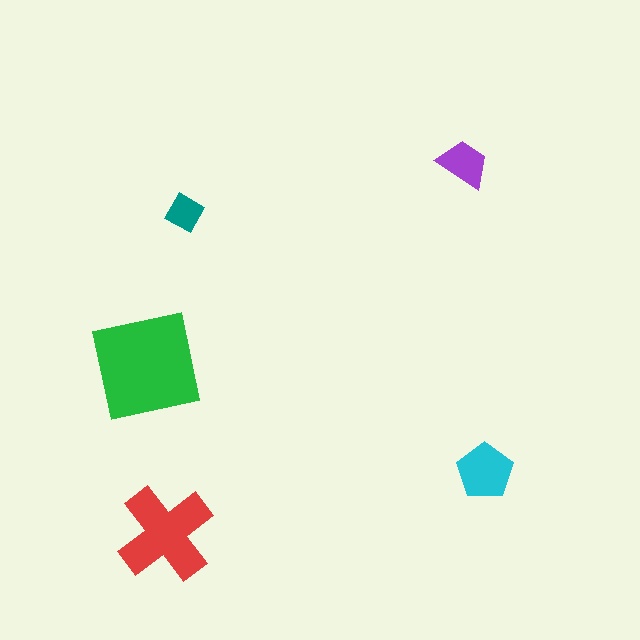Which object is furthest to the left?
The green square is leftmost.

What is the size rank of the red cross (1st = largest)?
2nd.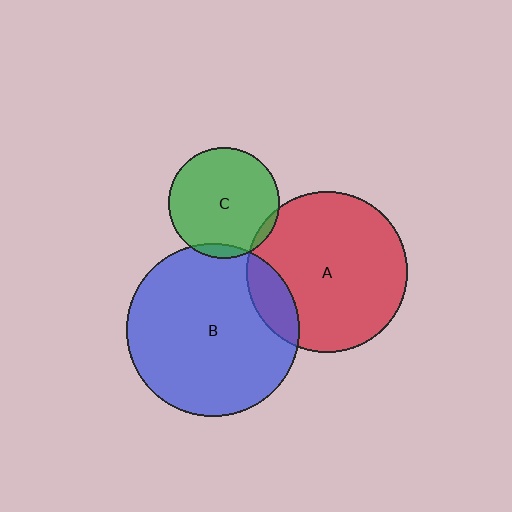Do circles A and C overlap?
Yes.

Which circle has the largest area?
Circle B (blue).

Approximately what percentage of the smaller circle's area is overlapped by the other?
Approximately 5%.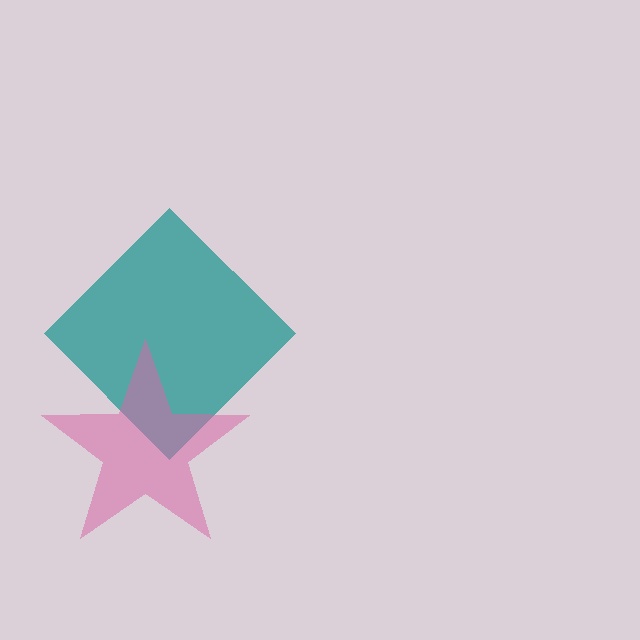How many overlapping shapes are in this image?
There are 2 overlapping shapes in the image.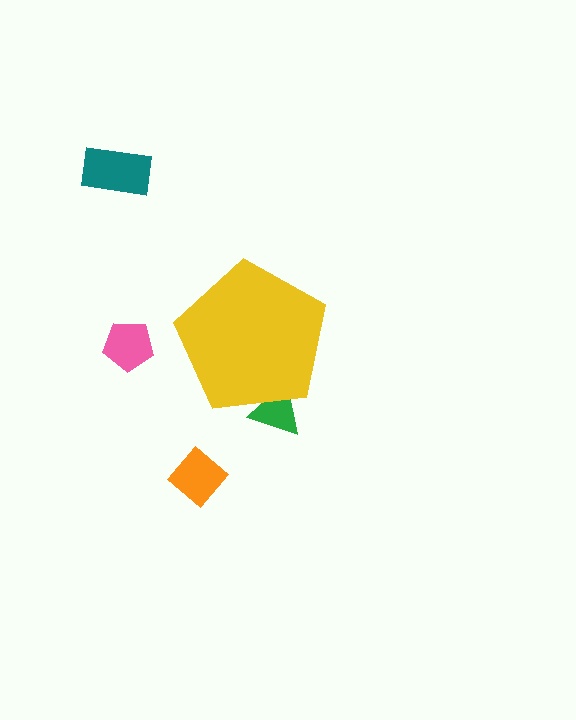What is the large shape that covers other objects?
A yellow pentagon.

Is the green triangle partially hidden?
Yes, the green triangle is partially hidden behind the yellow pentagon.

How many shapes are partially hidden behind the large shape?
1 shape is partially hidden.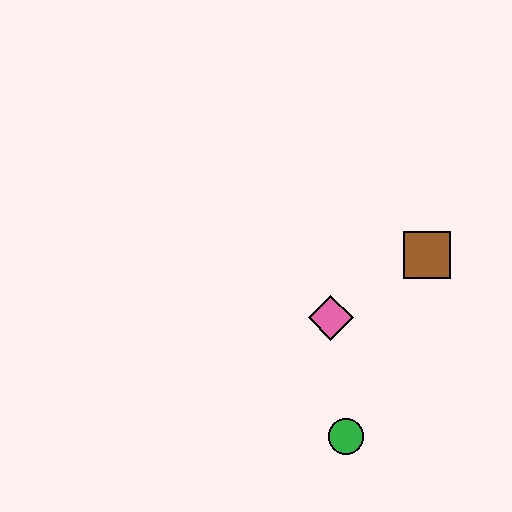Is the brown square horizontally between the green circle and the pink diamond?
No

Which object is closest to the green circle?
The pink diamond is closest to the green circle.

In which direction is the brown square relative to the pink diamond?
The brown square is to the right of the pink diamond.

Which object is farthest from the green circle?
The brown square is farthest from the green circle.